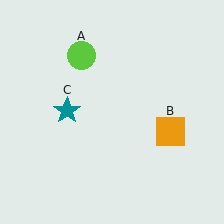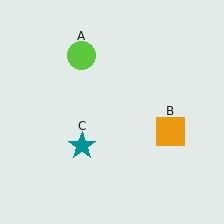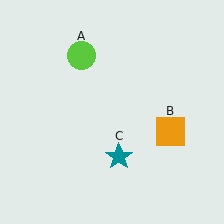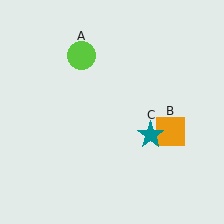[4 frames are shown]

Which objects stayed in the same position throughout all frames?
Lime circle (object A) and orange square (object B) remained stationary.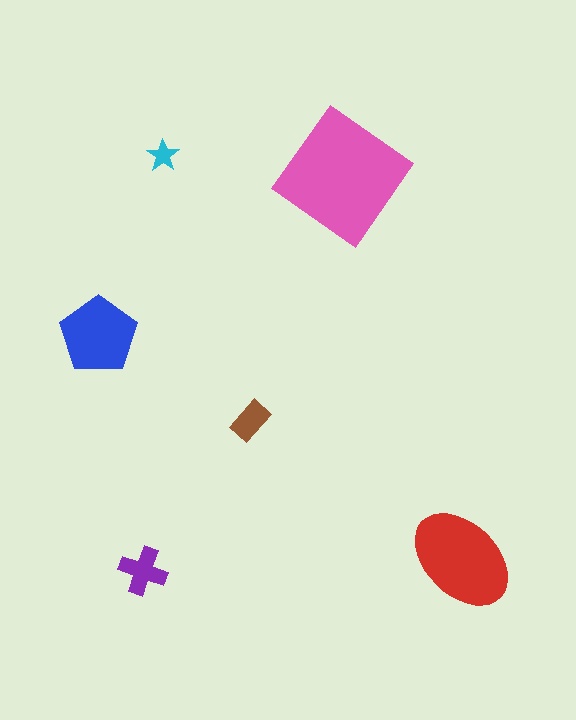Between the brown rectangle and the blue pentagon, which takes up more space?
The blue pentagon.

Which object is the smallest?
The cyan star.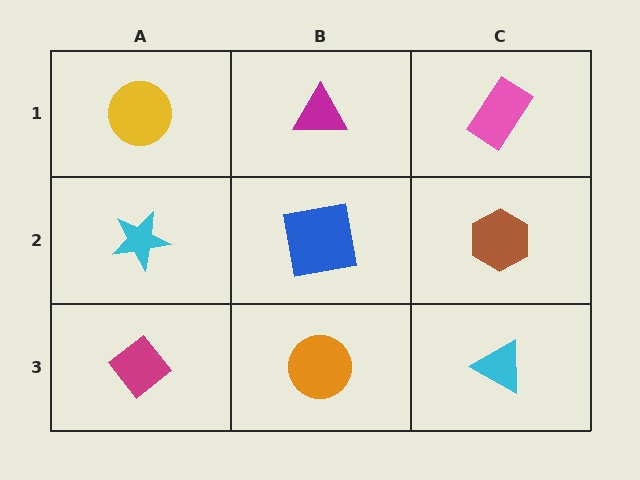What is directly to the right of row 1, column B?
A pink rectangle.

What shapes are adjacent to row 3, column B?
A blue square (row 2, column B), a magenta diamond (row 3, column A), a cyan triangle (row 3, column C).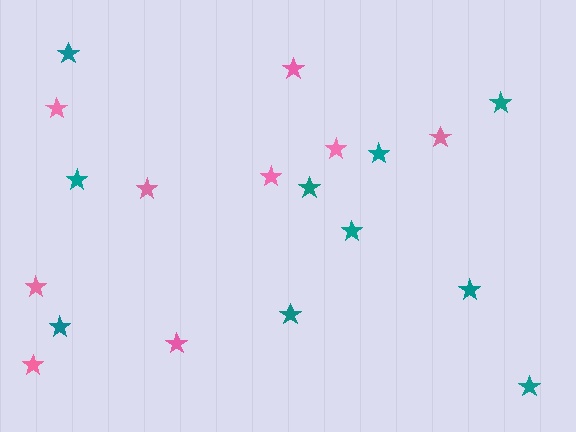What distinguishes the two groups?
There are 2 groups: one group of teal stars (10) and one group of pink stars (9).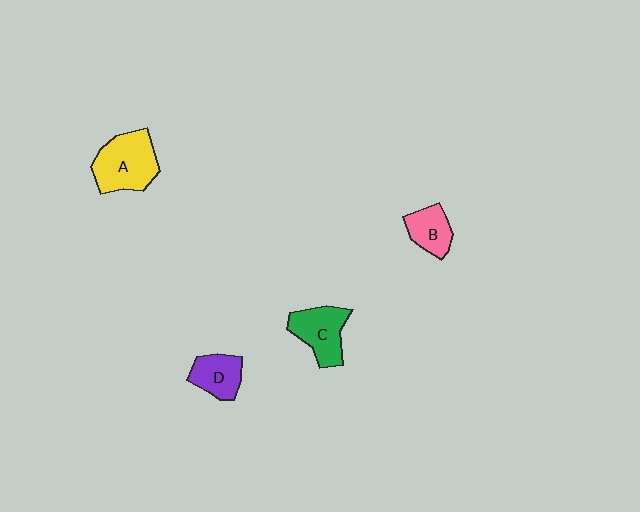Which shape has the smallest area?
Shape B (pink).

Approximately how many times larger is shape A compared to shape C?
Approximately 1.3 times.